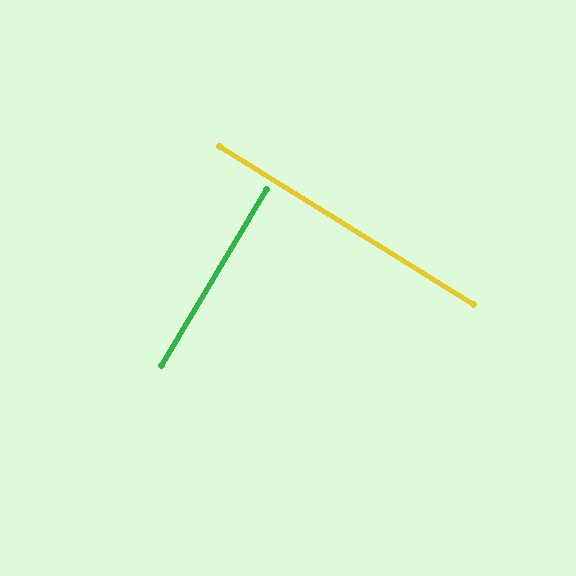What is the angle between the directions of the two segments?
Approximately 89 degrees.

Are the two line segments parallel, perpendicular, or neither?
Perpendicular — they meet at approximately 89°.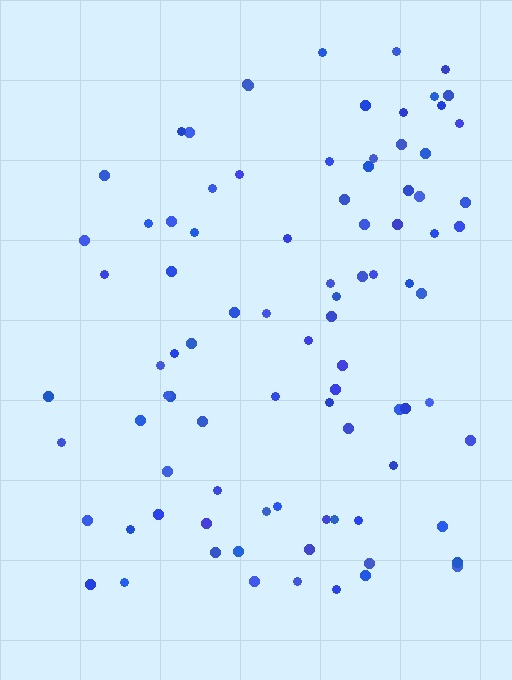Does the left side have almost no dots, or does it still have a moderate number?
Still a moderate number, just noticeably fewer than the right.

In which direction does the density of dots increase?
From left to right, with the right side densest.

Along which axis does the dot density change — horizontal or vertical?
Horizontal.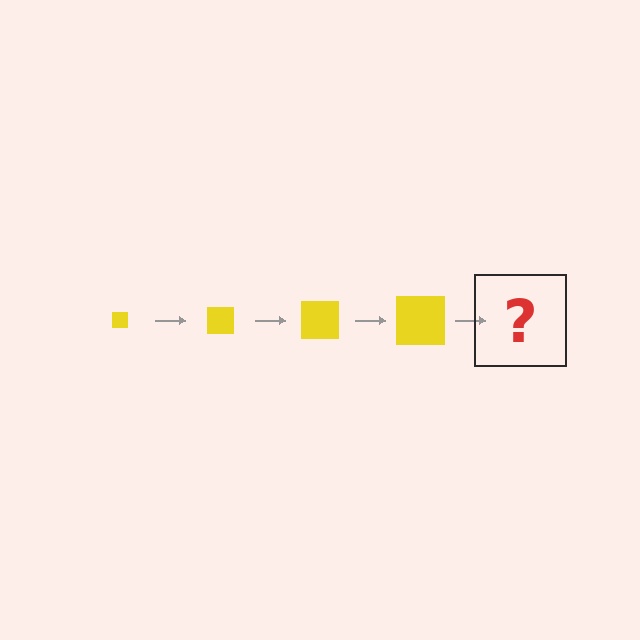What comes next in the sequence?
The next element should be a yellow square, larger than the previous one.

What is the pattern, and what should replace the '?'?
The pattern is that the square gets progressively larger each step. The '?' should be a yellow square, larger than the previous one.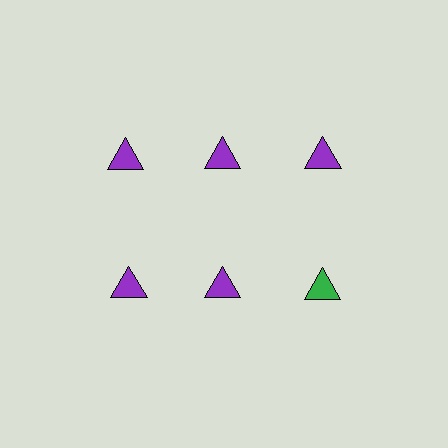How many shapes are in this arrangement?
There are 6 shapes arranged in a grid pattern.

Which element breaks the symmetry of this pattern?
The green triangle in the second row, center column breaks the symmetry. All other shapes are purple triangles.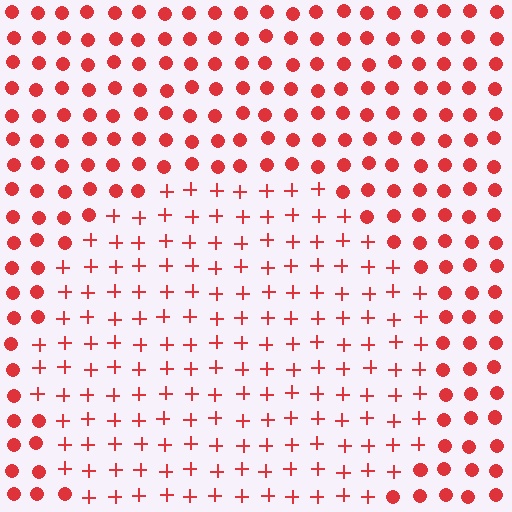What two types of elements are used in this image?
The image uses plus signs inside the circle region and circles outside it.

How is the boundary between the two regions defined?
The boundary is defined by a change in element shape: plus signs inside vs. circles outside. All elements share the same color and spacing.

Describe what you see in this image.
The image is filled with small red elements arranged in a uniform grid. A circle-shaped region contains plus signs, while the surrounding area contains circles. The boundary is defined purely by the change in element shape.